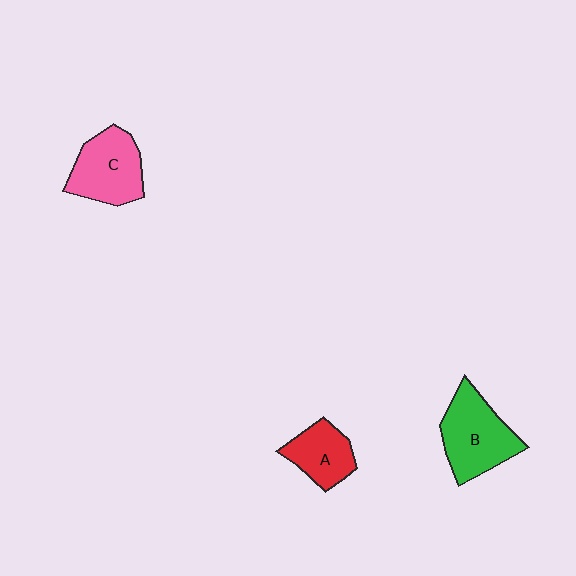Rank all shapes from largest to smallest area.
From largest to smallest: B (green), C (pink), A (red).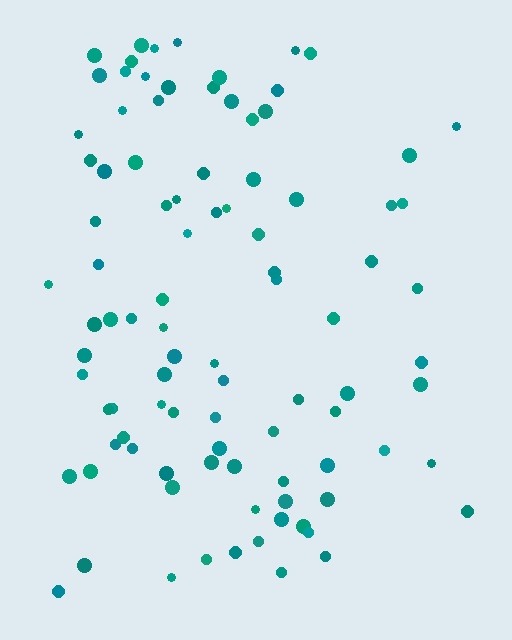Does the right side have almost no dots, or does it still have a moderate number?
Still a moderate number, just noticeably fewer than the left.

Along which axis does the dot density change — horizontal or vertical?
Horizontal.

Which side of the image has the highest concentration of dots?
The left.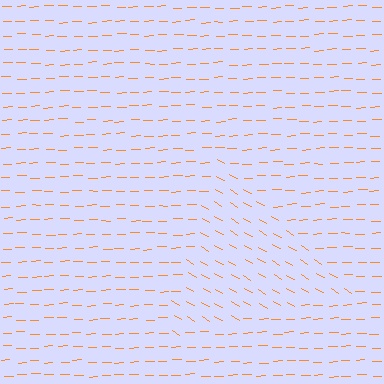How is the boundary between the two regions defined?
The boundary is defined purely by a change in line orientation (approximately 33 degrees difference). All lines are the same color and thickness.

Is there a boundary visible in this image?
Yes, there is a texture boundary formed by a change in line orientation.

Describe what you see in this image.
The image is filled with small orange line segments. A triangle region in the image has lines oriented differently from the surrounding lines, creating a visible texture boundary.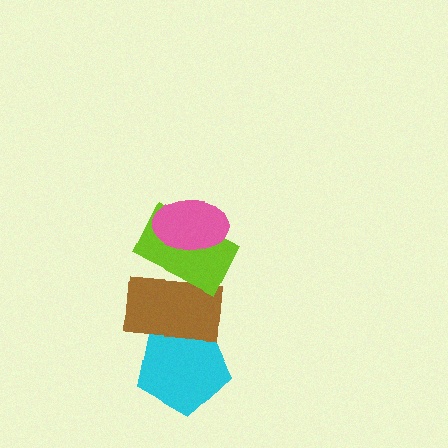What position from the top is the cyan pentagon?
The cyan pentagon is 4th from the top.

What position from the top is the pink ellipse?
The pink ellipse is 1st from the top.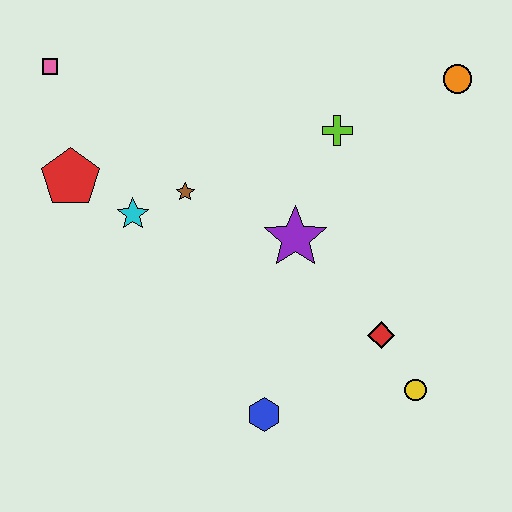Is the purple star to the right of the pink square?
Yes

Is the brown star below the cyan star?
No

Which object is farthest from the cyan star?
The orange circle is farthest from the cyan star.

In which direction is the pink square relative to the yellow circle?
The pink square is to the left of the yellow circle.